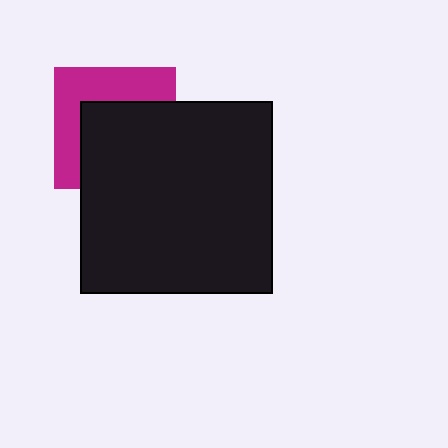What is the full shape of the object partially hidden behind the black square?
The partially hidden object is a magenta square.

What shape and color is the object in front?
The object in front is a black square.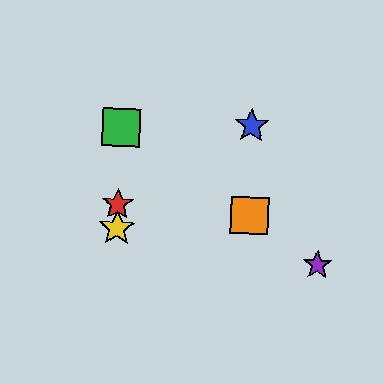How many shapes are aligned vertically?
3 shapes (the red star, the green square, the yellow star) are aligned vertically.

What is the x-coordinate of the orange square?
The orange square is at x≈249.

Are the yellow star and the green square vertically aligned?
Yes, both are at x≈116.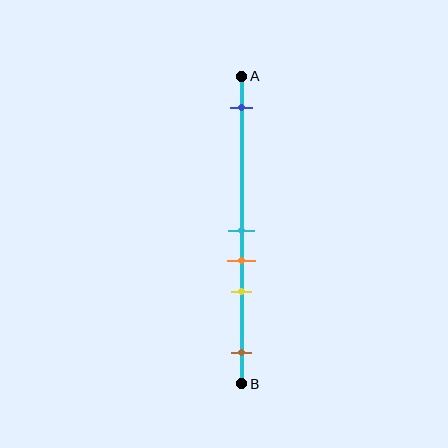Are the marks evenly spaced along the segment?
No, the marks are not evenly spaced.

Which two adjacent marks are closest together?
The cyan and orange marks are the closest adjacent pair.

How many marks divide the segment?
There are 5 marks dividing the segment.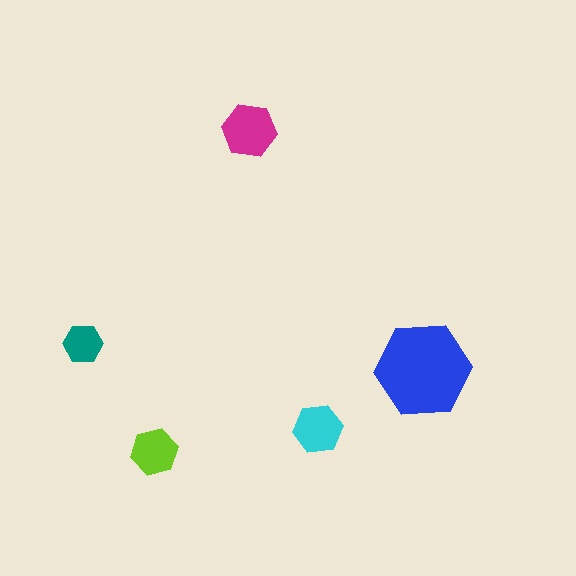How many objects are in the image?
There are 5 objects in the image.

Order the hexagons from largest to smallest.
the blue one, the magenta one, the cyan one, the lime one, the teal one.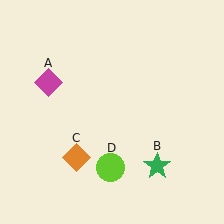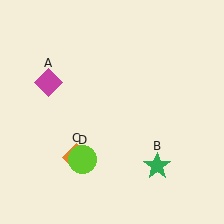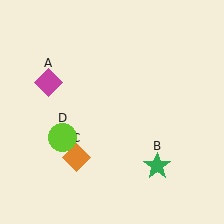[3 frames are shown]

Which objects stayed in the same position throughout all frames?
Magenta diamond (object A) and green star (object B) and orange diamond (object C) remained stationary.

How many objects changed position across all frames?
1 object changed position: lime circle (object D).